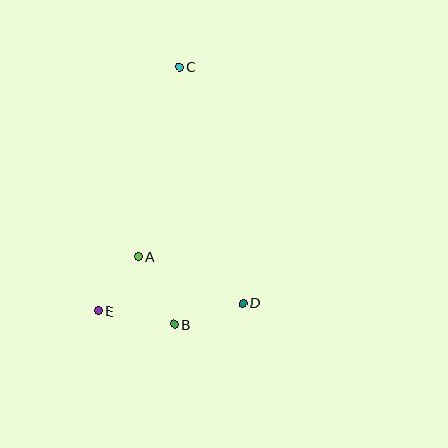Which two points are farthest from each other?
Points B and C are farthest from each other.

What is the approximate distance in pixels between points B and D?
The distance between B and D is approximately 72 pixels.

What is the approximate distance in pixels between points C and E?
The distance between C and E is approximately 257 pixels.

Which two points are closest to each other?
Points A and E are closest to each other.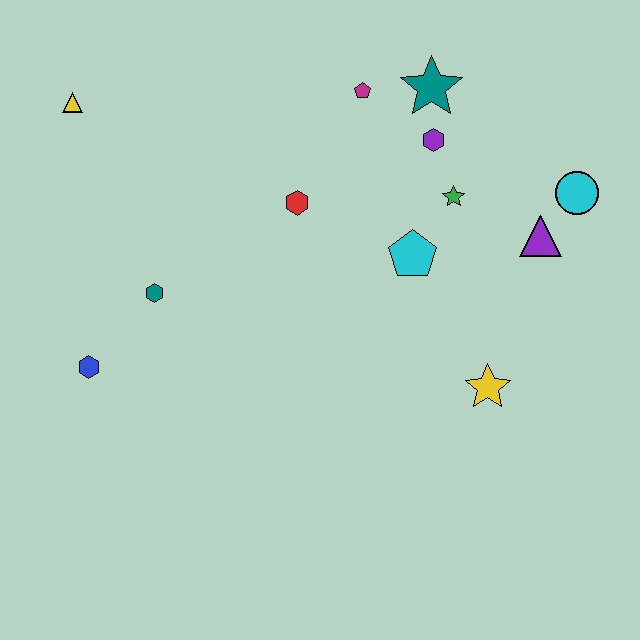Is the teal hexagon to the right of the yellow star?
No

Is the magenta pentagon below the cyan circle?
No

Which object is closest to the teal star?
The purple hexagon is closest to the teal star.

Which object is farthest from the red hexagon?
The cyan circle is farthest from the red hexagon.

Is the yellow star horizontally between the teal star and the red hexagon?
No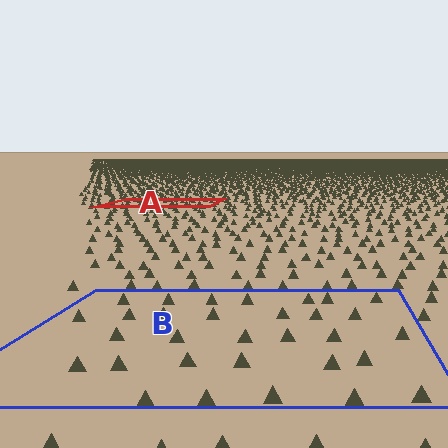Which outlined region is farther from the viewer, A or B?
Region A is farther from the viewer — the texture elements inside it appear smaller and more densely packed.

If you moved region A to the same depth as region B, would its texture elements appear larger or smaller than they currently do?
They would appear larger. At a closer depth, the same texture elements are projected at a bigger on-screen size.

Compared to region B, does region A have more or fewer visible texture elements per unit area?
Region A has more texture elements per unit area — they are packed more densely because it is farther away.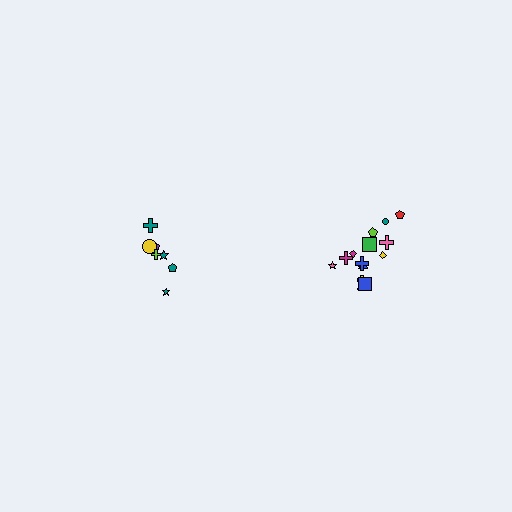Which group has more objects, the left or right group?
The right group.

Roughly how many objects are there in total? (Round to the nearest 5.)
Roughly 20 objects in total.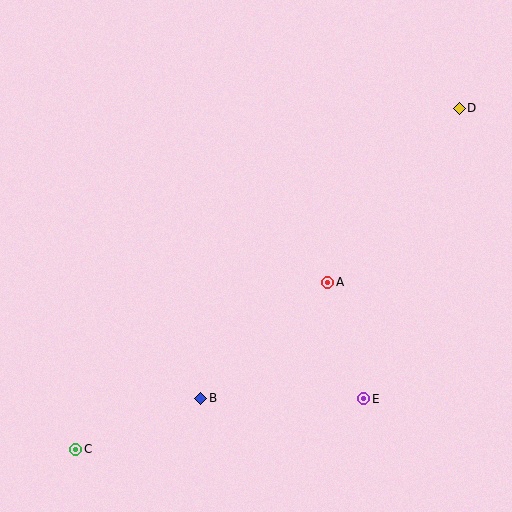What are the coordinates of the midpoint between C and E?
The midpoint between C and E is at (220, 424).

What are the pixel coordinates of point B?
Point B is at (201, 398).